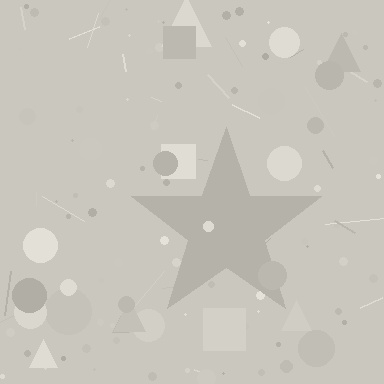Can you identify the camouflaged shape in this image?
The camouflaged shape is a star.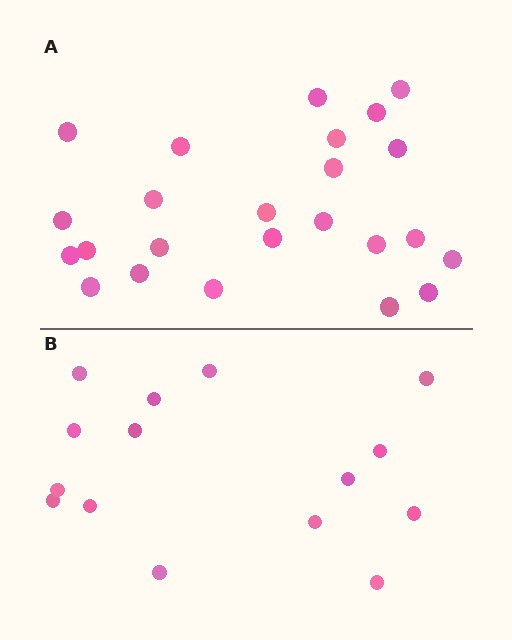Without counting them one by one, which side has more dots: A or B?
Region A (the top region) has more dots.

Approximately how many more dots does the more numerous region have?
Region A has roughly 8 or so more dots than region B.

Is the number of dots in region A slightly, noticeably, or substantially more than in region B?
Region A has substantially more. The ratio is roughly 1.6 to 1.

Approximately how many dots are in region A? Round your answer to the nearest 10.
About 20 dots. (The exact count is 24, which rounds to 20.)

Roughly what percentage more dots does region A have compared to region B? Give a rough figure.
About 60% more.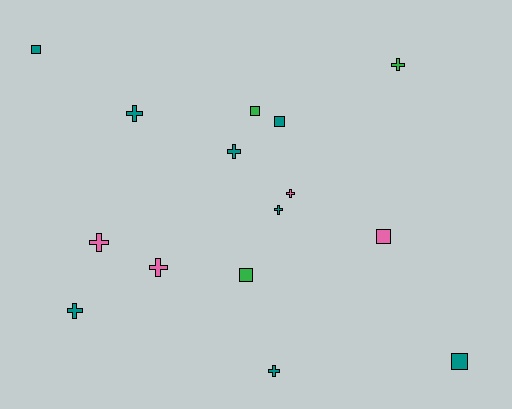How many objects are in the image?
There are 15 objects.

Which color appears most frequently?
Teal, with 8 objects.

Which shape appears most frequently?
Cross, with 9 objects.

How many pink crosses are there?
There are 3 pink crosses.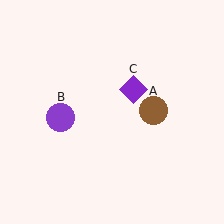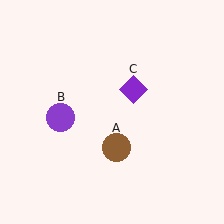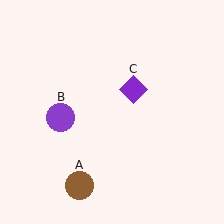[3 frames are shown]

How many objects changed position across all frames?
1 object changed position: brown circle (object A).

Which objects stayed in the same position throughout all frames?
Purple circle (object B) and purple diamond (object C) remained stationary.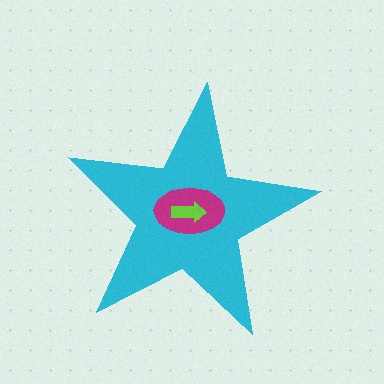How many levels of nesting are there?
3.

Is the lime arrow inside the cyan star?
Yes.